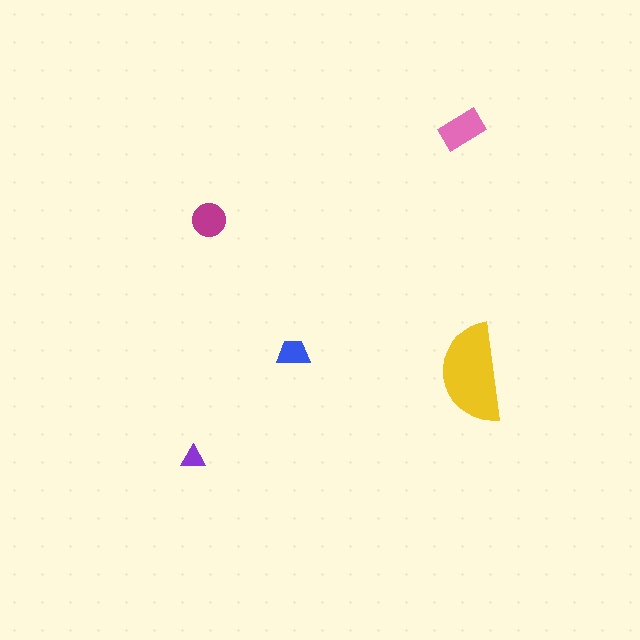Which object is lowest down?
The purple triangle is bottommost.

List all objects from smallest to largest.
The purple triangle, the blue trapezoid, the magenta circle, the pink rectangle, the yellow semicircle.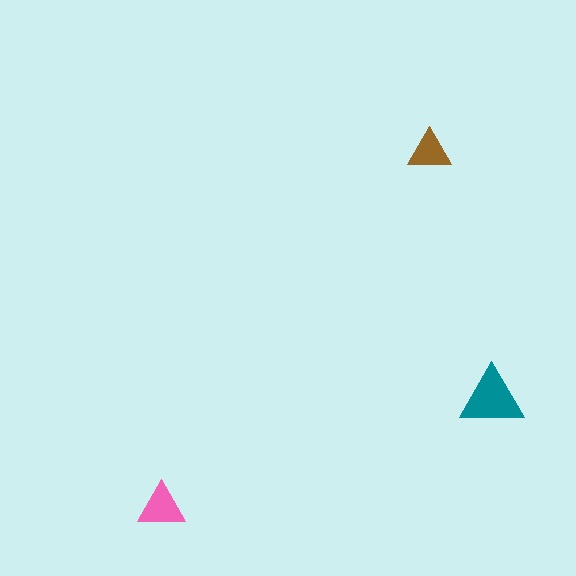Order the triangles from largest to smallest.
the teal one, the pink one, the brown one.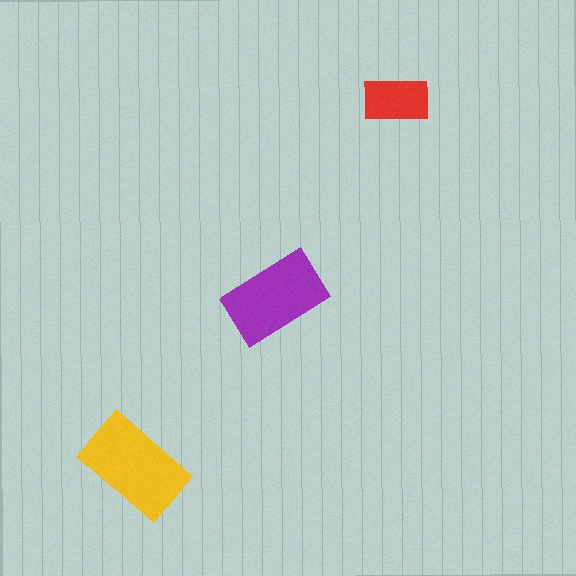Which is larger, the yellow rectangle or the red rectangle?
The yellow one.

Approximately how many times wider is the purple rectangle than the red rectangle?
About 1.5 times wider.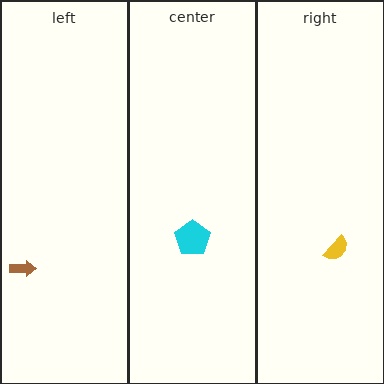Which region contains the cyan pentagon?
The center region.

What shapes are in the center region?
The cyan pentagon.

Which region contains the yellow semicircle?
The right region.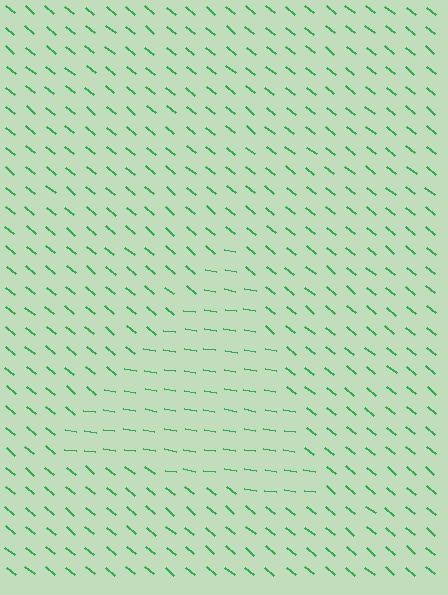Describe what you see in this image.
The image is filled with small green line segments. A triangle region in the image has lines oriented differently from the surrounding lines, creating a visible texture boundary.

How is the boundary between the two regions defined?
The boundary is defined purely by a change in line orientation (approximately 30 degrees difference). All lines are the same color and thickness.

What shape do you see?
I see a triangle.